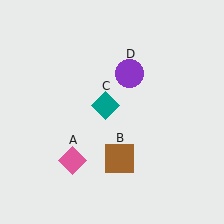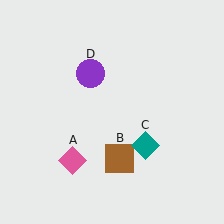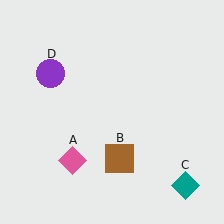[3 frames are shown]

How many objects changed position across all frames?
2 objects changed position: teal diamond (object C), purple circle (object D).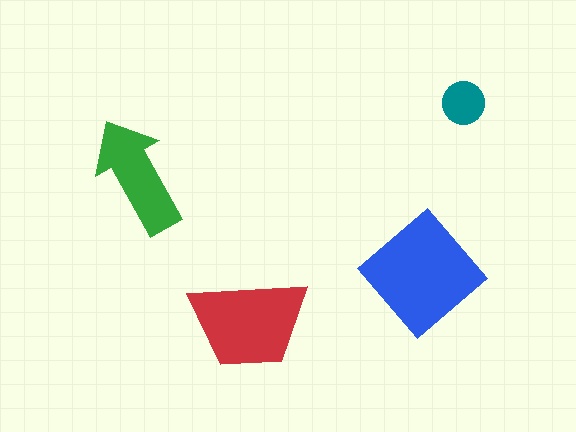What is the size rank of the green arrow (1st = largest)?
3rd.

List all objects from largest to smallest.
The blue diamond, the red trapezoid, the green arrow, the teal circle.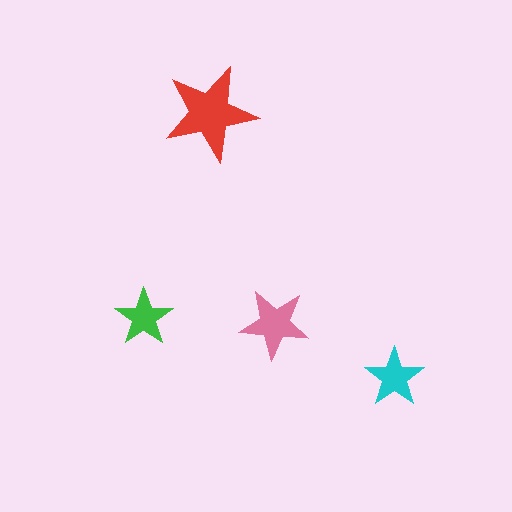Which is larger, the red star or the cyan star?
The red one.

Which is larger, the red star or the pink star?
The red one.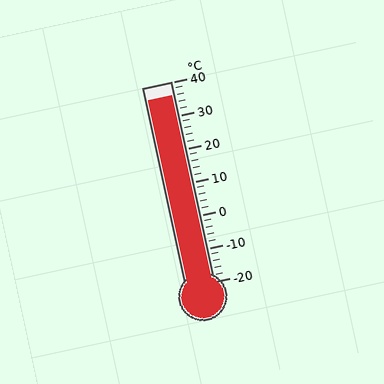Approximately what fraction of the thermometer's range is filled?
The thermometer is filled to approximately 95% of its range.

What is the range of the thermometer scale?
The thermometer scale ranges from -20°C to 40°C.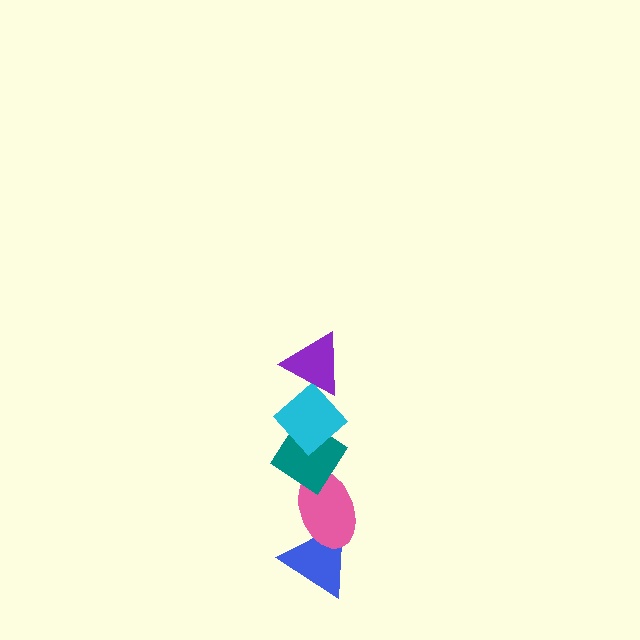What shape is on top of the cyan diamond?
The purple triangle is on top of the cyan diamond.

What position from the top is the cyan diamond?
The cyan diamond is 2nd from the top.